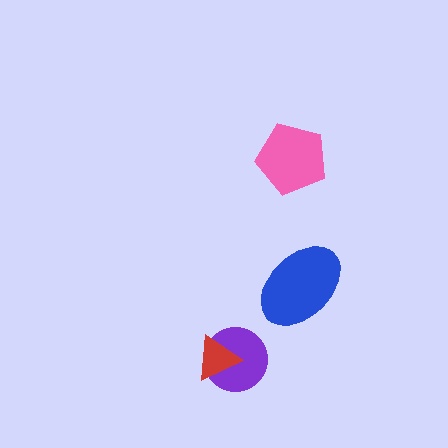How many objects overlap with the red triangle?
1 object overlaps with the red triangle.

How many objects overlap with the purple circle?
1 object overlaps with the purple circle.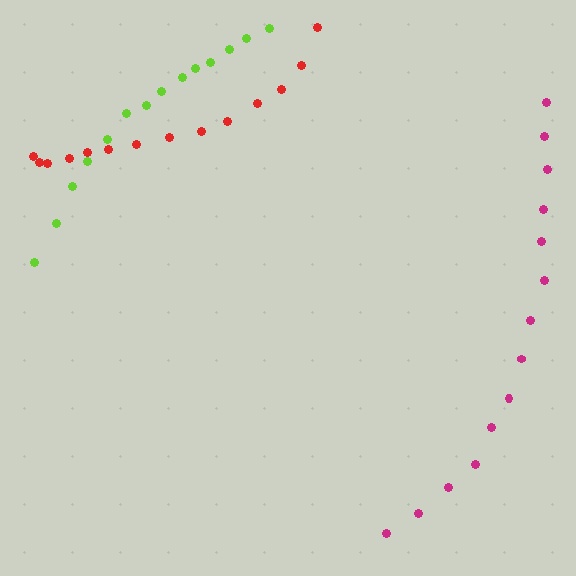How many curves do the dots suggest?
There are 3 distinct paths.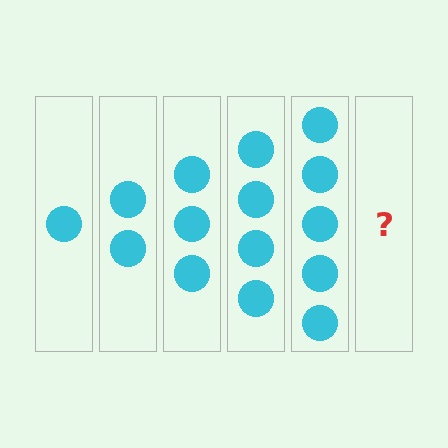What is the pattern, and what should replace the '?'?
The pattern is that each step adds one more circle. The '?' should be 6 circles.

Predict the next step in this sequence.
The next step is 6 circles.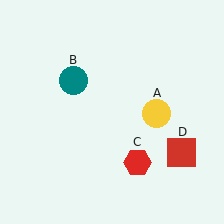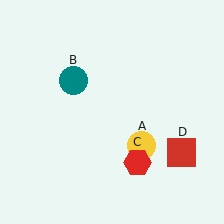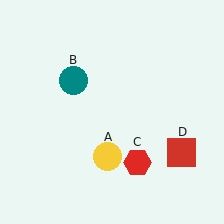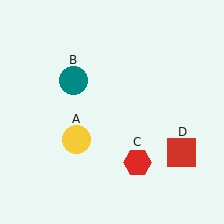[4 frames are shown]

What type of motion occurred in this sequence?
The yellow circle (object A) rotated clockwise around the center of the scene.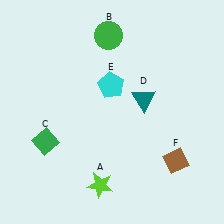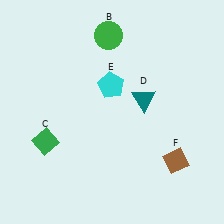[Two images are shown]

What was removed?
The lime star (A) was removed in Image 2.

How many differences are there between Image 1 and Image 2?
There is 1 difference between the two images.